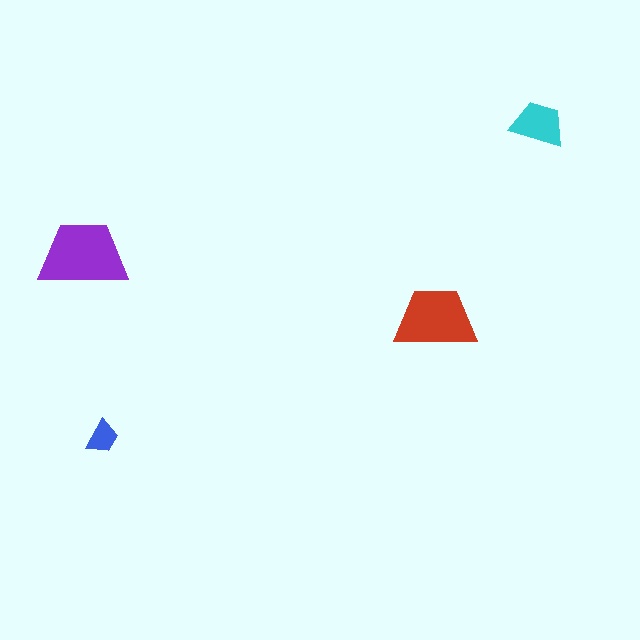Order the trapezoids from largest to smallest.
the purple one, the red one, the cyan one, the blue one.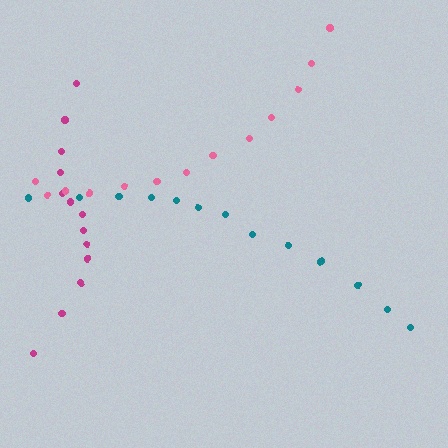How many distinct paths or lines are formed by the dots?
There are 3 distinct paths.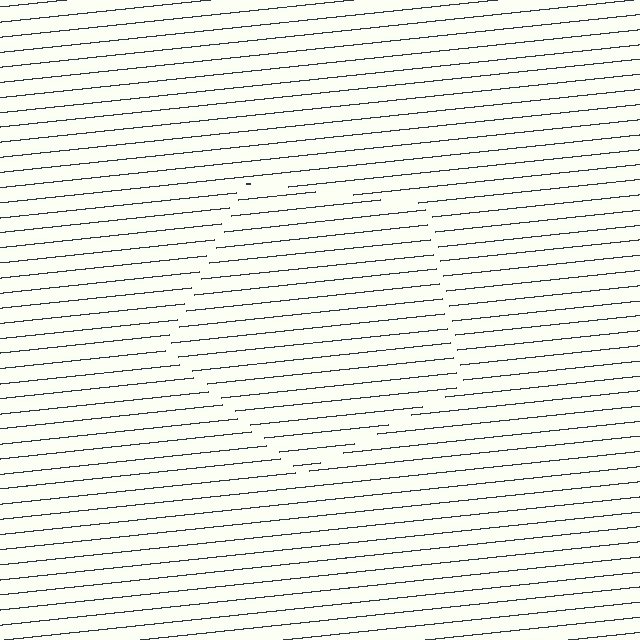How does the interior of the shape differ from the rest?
The interior of the shape contains the same grating, shifted by half a period — the contour is defined by the phase discontinuity where line-ends from the inner and outer gratings abut.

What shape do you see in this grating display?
An illusory pentagon. The interior of the shape contains the same grating, shifted by half a period — the contour is defined by the phase discontinuity where line-ends from the inner and outer gratings abut.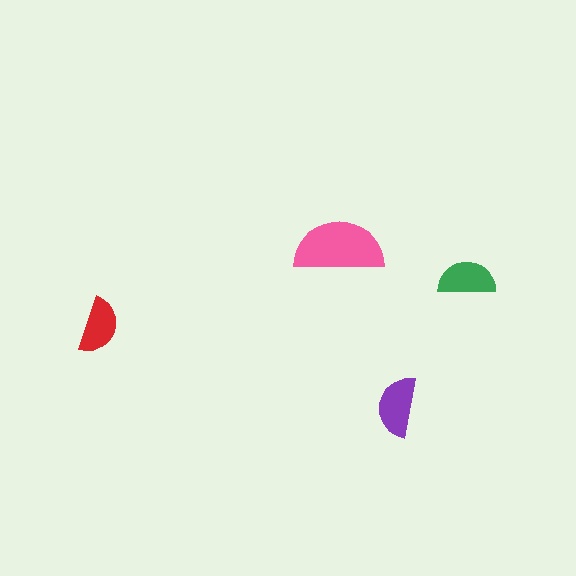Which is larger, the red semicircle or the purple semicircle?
The purple one.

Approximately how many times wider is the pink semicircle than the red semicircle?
About 1.5 times wider.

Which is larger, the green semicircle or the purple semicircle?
The purple one.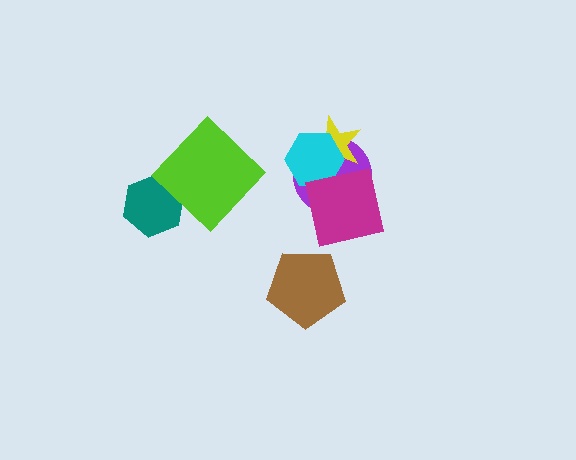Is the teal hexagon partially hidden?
Yes, it is partially covered by another shape.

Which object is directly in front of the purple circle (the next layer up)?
The yellow star is directly in front of the purple circle.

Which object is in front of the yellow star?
The cyan hexagon is in front of the yellow star.